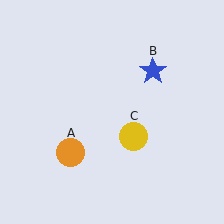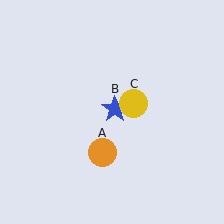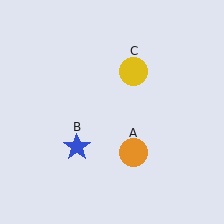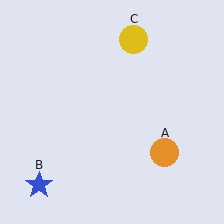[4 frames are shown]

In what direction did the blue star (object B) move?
The blue star (object B) moved down and to the left.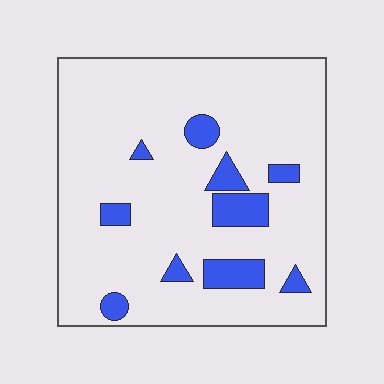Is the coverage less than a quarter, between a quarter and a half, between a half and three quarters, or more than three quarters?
Less than a quarter.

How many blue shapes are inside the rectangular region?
10.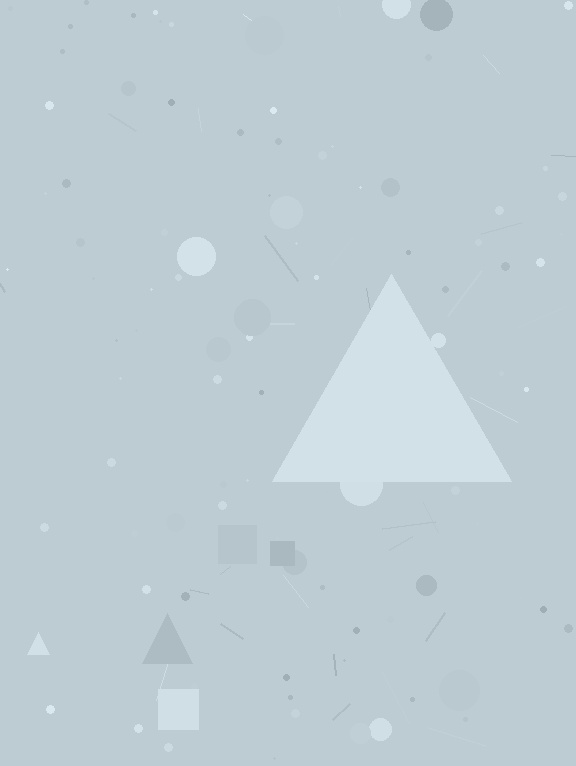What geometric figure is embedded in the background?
A triangle is embedded in the background.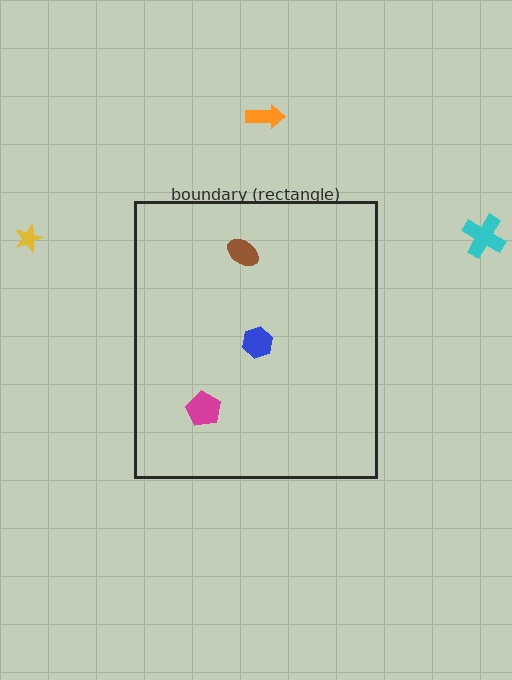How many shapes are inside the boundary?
3 inside, 3 outside.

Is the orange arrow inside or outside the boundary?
Outside.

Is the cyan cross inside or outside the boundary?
Outside.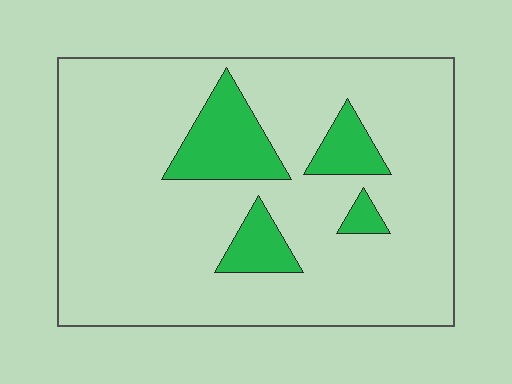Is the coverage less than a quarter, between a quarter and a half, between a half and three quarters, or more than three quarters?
Less than a quarter.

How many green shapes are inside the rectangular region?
4.